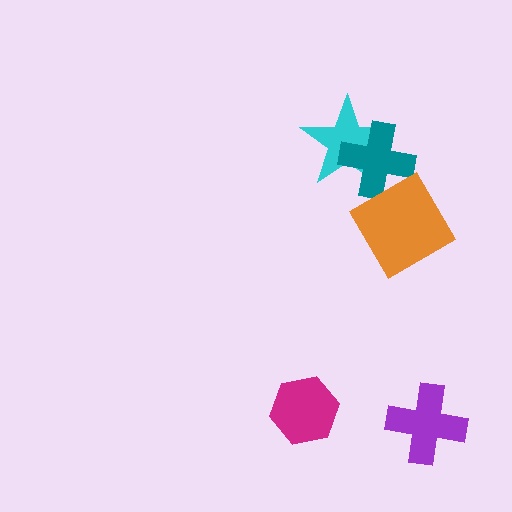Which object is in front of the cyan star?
The teal cross is in front of the cyan star.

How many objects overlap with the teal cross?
1 object overlaps with the teal cross.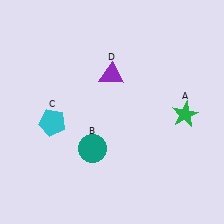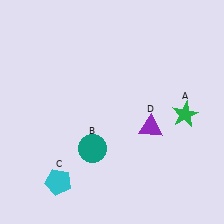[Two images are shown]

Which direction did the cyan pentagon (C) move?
The cyan pentagon (C) moved down.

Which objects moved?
The objects that moved are: the cyan pentagon (C), the purple triangle (D).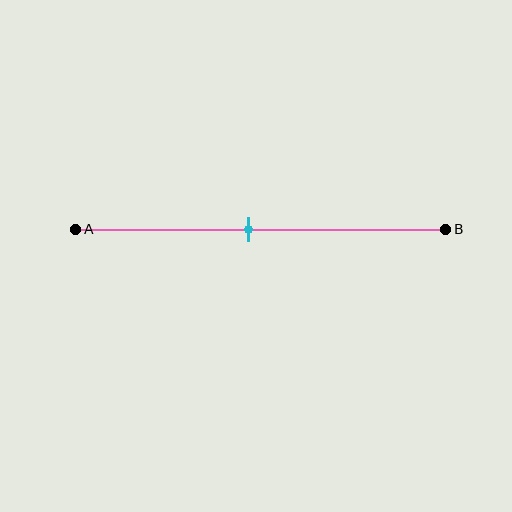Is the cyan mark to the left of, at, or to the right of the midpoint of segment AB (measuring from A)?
The cyan mark is to the left of the midpoint of segment AB.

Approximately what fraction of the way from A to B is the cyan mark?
The cyan mark is approximately 45% of the way from A to B.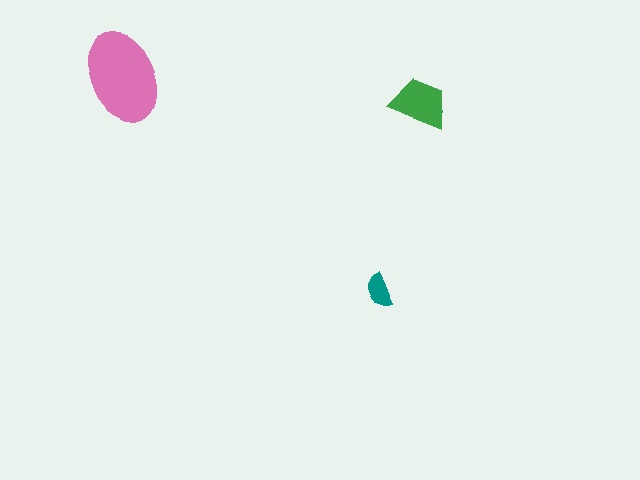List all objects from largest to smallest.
The pink ellipse, the green trapezoid, the teal semicircle.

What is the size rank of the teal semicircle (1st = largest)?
3rd.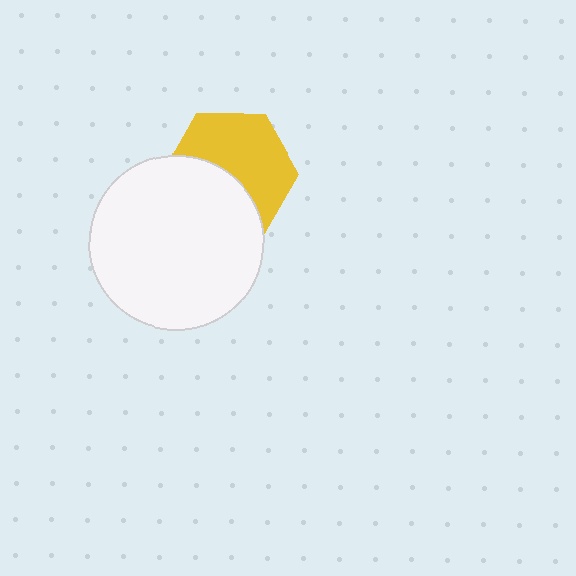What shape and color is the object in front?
The object in front is a white circle.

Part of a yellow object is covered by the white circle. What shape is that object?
It is a hexagon.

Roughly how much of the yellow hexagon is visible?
About half of it is visible (roughly 57%).